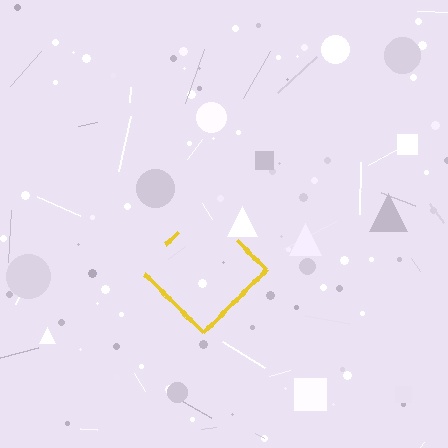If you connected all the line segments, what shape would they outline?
They would outline a diamond.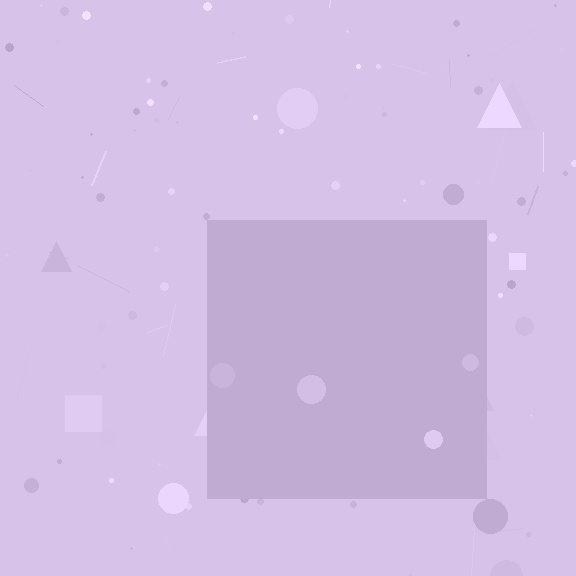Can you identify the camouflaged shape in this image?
The camouflaged shape is a square.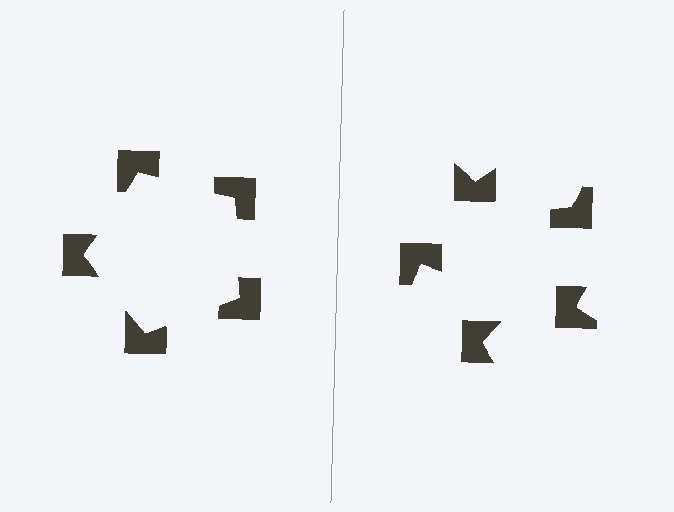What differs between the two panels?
The notched squares are positioned identically on both sides; only the wedge orientations differ. On the left they align to a pentagon; on the right they are misaligned.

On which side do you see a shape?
An illusory pentagon appears on the left side. On the right side the wedge cuts are rotated, so no coherent shape forms.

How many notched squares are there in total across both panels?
10 — 5 on each side.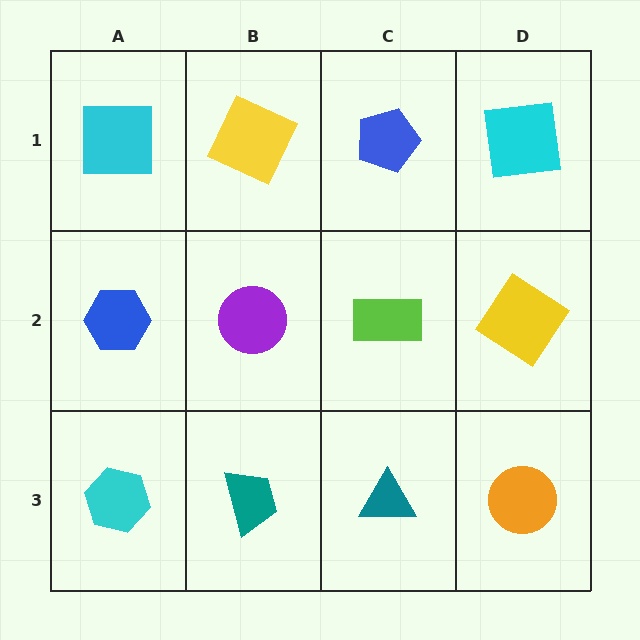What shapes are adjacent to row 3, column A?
A blue hexagon (row 2, column A), a teal trapezoid (row 3, column B).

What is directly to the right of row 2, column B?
A lime rectangle.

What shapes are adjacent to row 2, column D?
A cyan square (row 1, column D), an orange circle (row 3, column D), a lime rectangle (row 2, column C).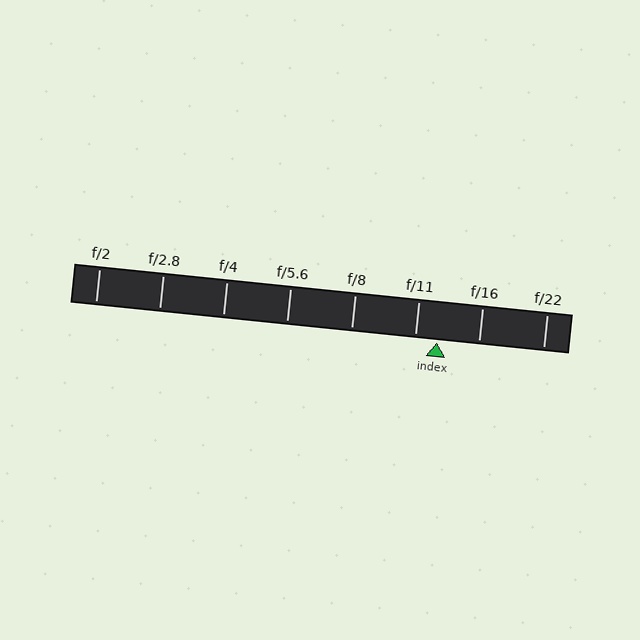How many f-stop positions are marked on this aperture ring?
There are 8 f-stop positions marked.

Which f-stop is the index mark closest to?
The index mark is closest to f/11.